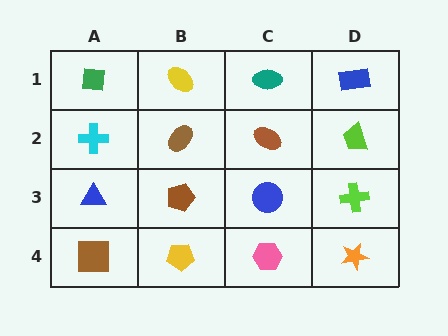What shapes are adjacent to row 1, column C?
A brown ellipse (row 2, column C), a yellow ellipse (row 1, column B), a blue rectangle (row 1, column D).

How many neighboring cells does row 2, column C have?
4.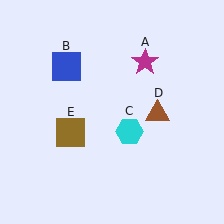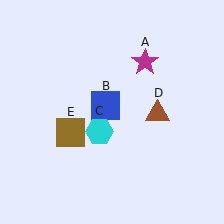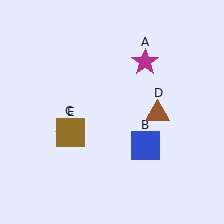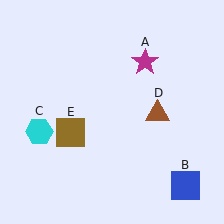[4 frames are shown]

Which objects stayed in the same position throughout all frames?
Magenta star (object A) and brown triangle (object D) and brown square (object E) remained stationary.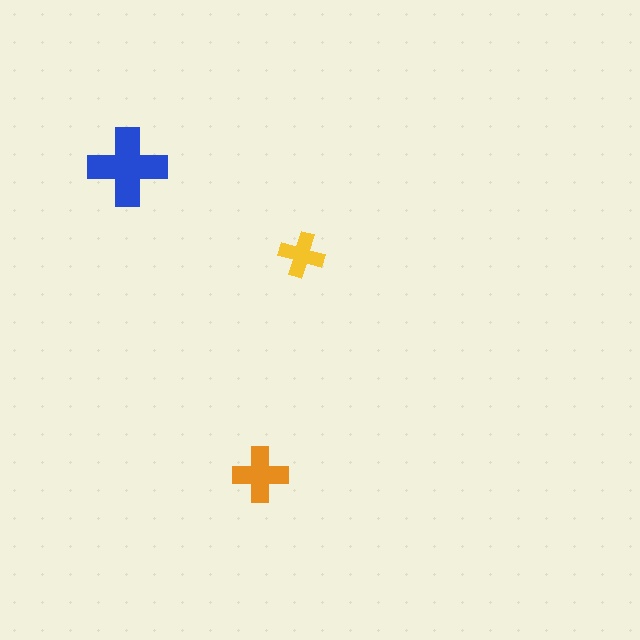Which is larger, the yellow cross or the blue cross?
The blue one.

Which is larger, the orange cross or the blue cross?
The blue one.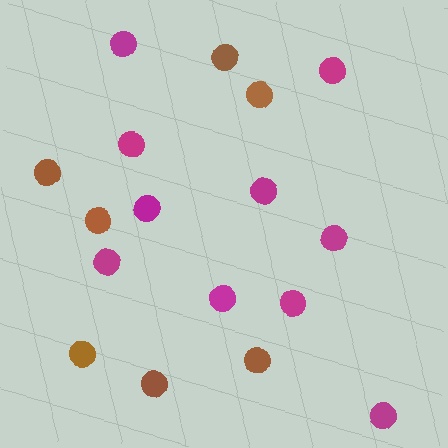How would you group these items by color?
There are 2 groups: one group of magenta circles (10) and one group of brown circles (7).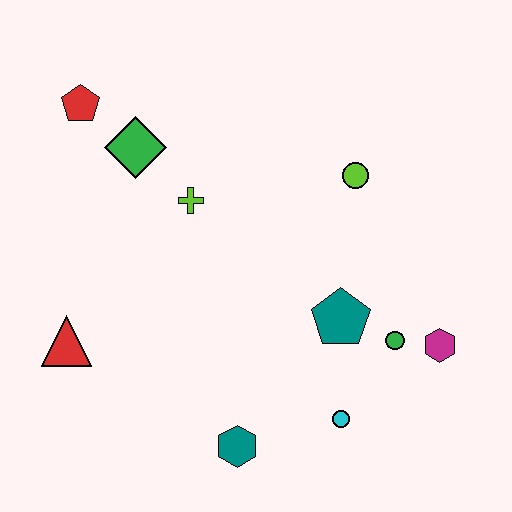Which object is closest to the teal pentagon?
The green circle is closest to the teal pentagon.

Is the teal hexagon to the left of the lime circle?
Yes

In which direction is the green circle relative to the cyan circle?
The green circle is above the cyan circle.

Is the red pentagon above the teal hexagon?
Yes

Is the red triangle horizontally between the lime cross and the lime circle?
No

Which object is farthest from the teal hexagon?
The red pentagon is farthest from the teal hexagon.